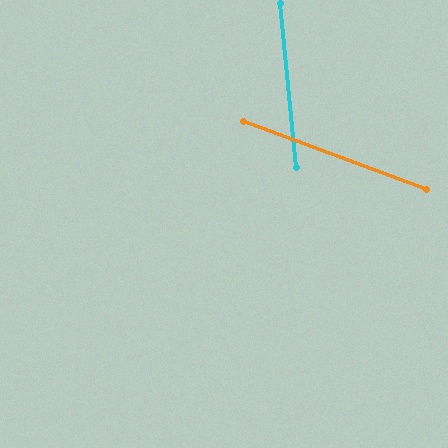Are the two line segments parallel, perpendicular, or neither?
Neither parallel nor perpendicular — they differ by about 64°.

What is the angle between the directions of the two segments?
Approximately 64 degrees.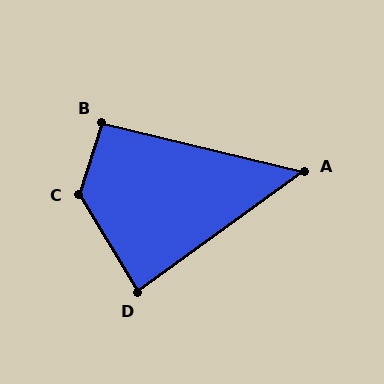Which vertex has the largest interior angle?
C, at approximately 130 degrees.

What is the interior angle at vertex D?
Approximately 85 degrees (approximately right).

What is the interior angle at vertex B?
Approximately 95 degrees (approximately right).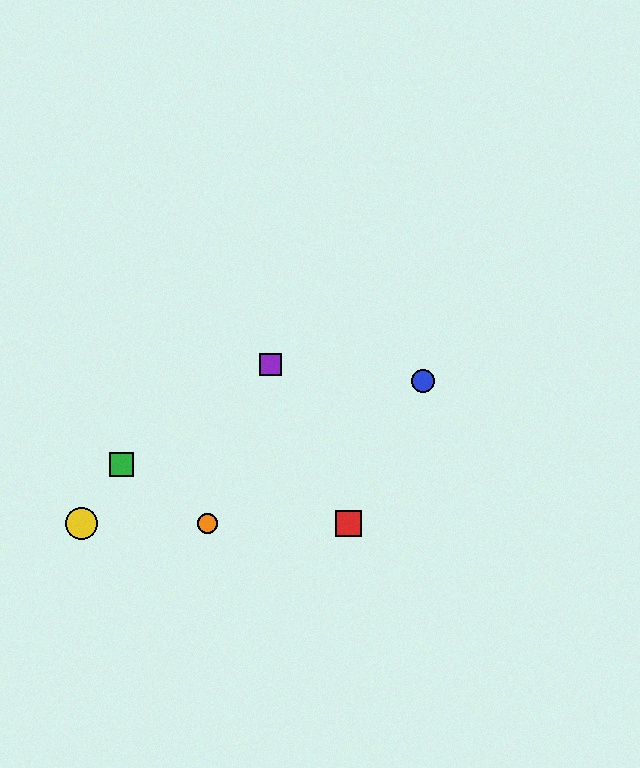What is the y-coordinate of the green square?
The green square is at y≈464.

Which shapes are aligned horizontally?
The red square, the yellow circle, the orange circle are aligned horizontally.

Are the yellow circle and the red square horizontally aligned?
Yes, both are at y≈523.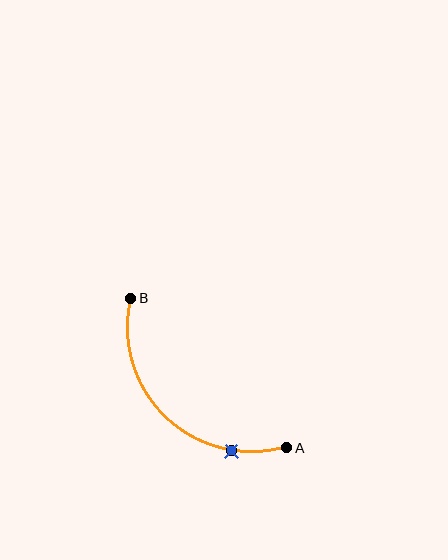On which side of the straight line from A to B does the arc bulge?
The arc bulges below and to the left of the straight line connecting A and B.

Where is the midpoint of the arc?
The arc midpoint is the point on the curve farthest from the straight line joining A and B. It sits below and to the left of that line.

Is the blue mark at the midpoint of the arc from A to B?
No. The blue mark lies on the arc but is closer to endpoint A. The arc midpoint would be at the point on the curve equidistant along the arc from both A and B.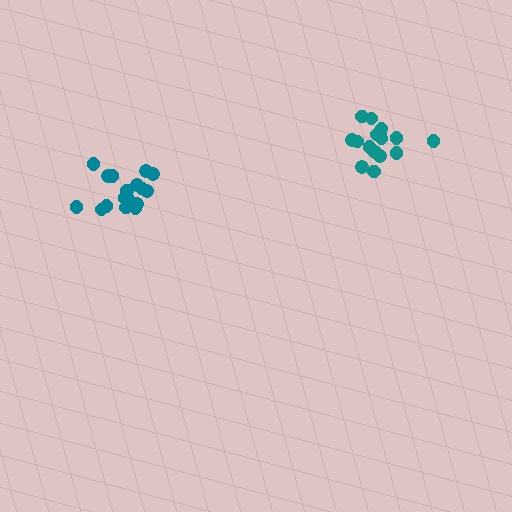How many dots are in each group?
Group 1: 17 dots, Group 2: 18 dots (35 total).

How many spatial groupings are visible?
There are 2 spatial groupings.